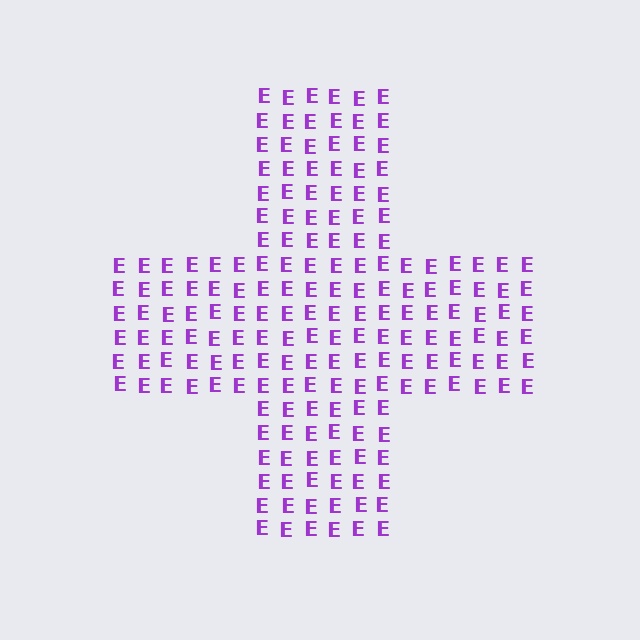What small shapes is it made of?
It is made of small letter E's.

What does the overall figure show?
The overall figure shows a cross.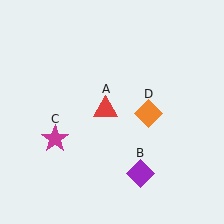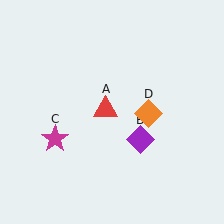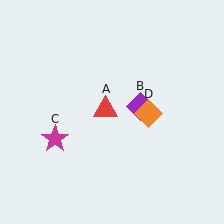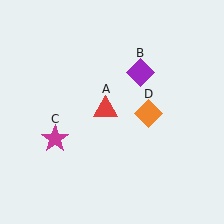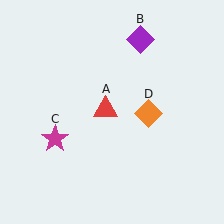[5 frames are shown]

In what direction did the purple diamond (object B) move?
The purple diamond (object B) moved up.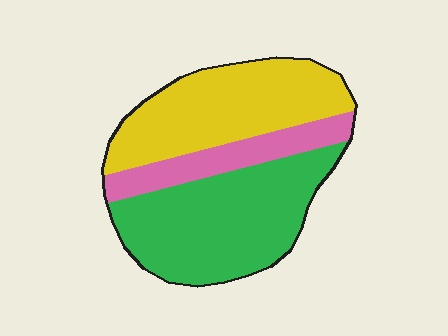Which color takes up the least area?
Pink, at roughly 15%.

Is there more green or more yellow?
Green.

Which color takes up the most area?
Green, at roughly 45%.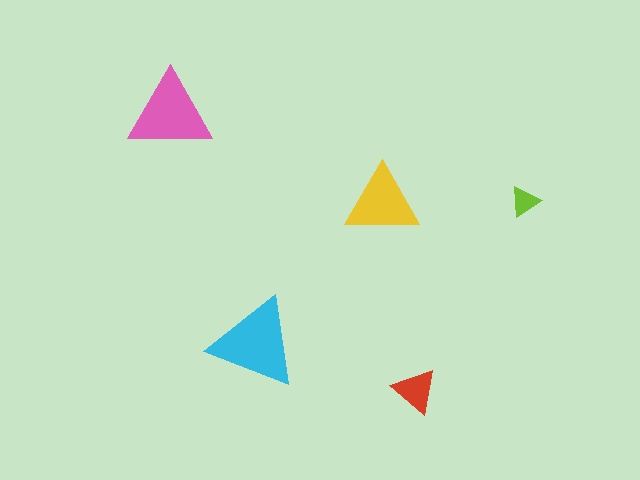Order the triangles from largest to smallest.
the cyan one, the pink one, the yellow one, the red one, the lime one.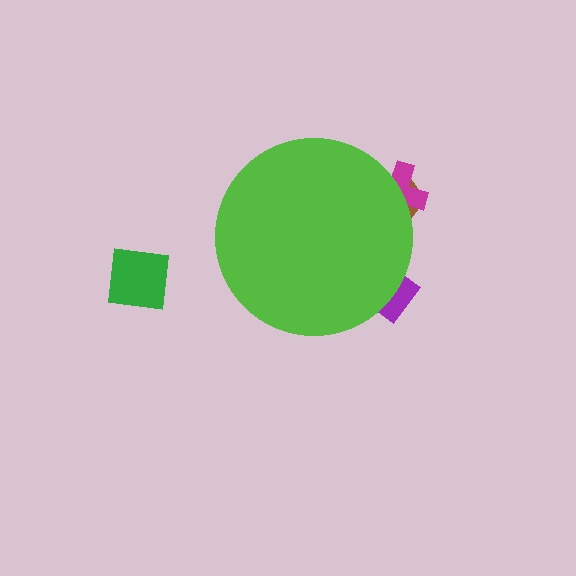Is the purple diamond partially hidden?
Yes, the purple diamond is partially hidden behind the lime circle.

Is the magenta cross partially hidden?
Yes, the magenta cross is partially hidden behind the lime circle.